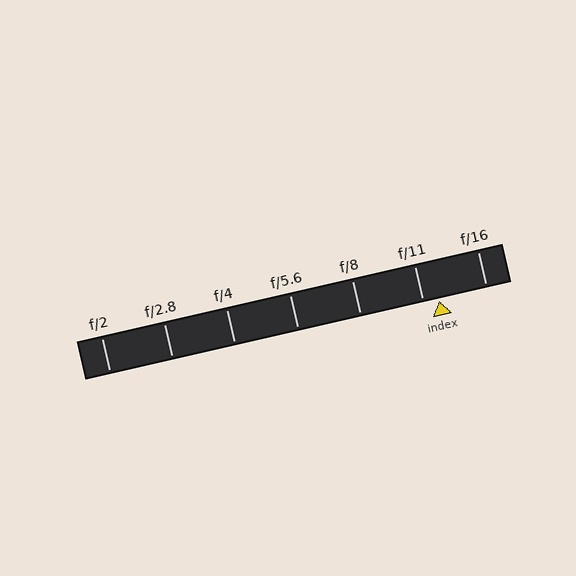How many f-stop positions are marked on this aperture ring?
There are 7 f-stop positions marked.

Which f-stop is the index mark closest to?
The index mark is closest to f/11.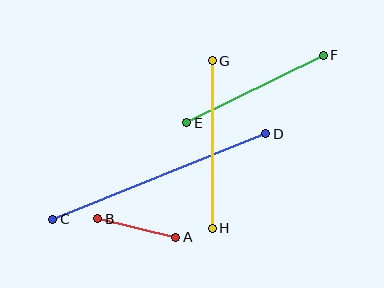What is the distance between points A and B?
The distance is approximately 80 pixels.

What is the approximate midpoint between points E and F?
The midpoint is at approximately (255, 89) pixels.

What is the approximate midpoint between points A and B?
The midpoint is at approximately (137, 228) pixels.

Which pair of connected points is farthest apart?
Points C and D are farthest apart.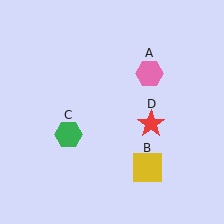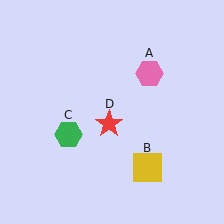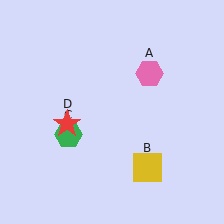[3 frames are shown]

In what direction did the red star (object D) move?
The red star (object D) moved left.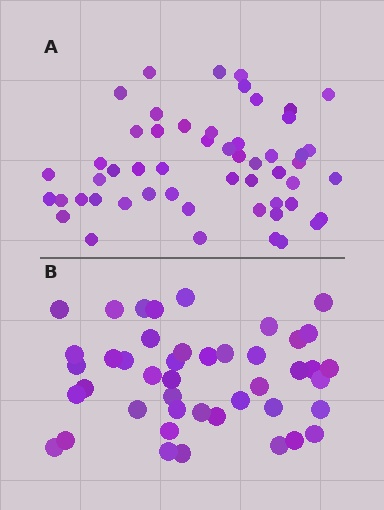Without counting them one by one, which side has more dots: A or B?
Region A (the top region) has more dots.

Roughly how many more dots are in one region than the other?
Region A has roughly 8 or so more dots than region B.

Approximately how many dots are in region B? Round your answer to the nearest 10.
About 40 dots. (The exact count is 44, which rounds to 40.)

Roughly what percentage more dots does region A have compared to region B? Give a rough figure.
About 20% more.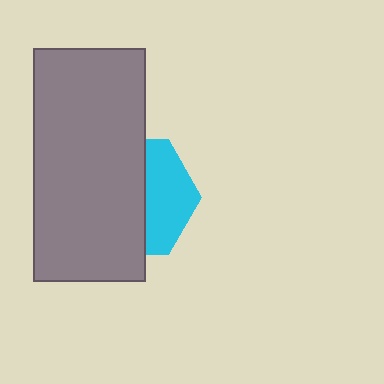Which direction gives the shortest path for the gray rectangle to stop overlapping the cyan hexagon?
Moving left gives the shortest separation.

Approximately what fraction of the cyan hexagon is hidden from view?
Roughly 60% of the cyan hexagon is hidden behind the gray rectangle.